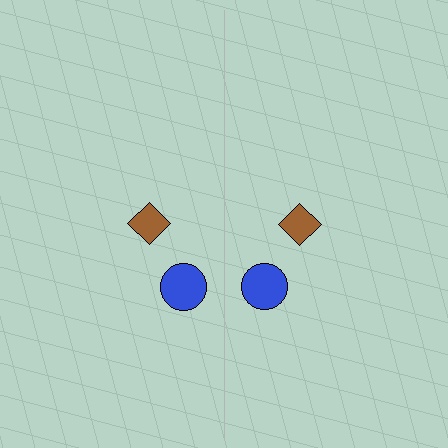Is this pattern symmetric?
Yes, this pattern has bilateral (reflection) symmetry.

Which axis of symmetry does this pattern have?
The pattern has a vertical axis of symmetry running through the center of the image.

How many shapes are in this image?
There are 4 shapes in this image.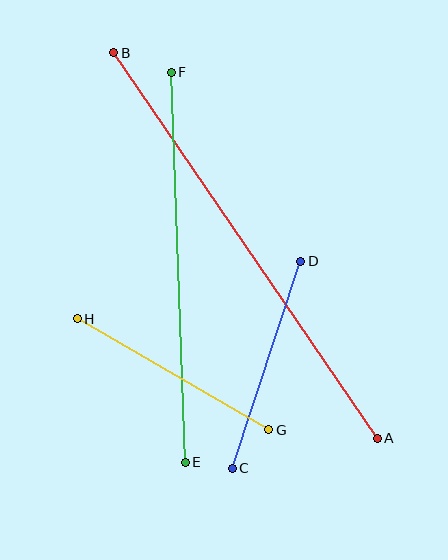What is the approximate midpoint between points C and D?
The midpoint is at approximately (266, 365) pixels.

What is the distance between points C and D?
The distance is approximately 218 pixels.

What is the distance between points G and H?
The distance is approximately 222 pixels.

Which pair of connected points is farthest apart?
Points A and B are farthest apart.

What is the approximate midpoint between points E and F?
The midpoint is at approximately (178, 267) pixels.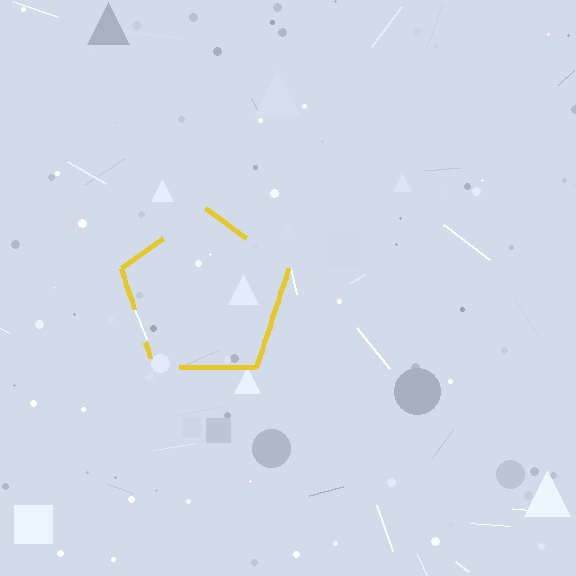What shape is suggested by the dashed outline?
The dashed outline suggests a pentagon.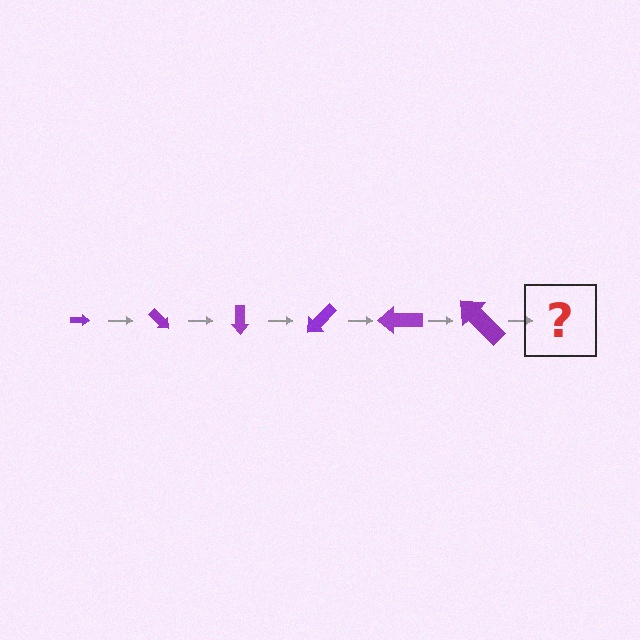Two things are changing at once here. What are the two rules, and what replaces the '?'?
The two rules are that the arrow grows larger each step and it rotates 45 degrees each step. The '?' should be an arrow, larger than the previous one and rotated 270 degrees from the start.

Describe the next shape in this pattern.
It should be an arrow, larger than the previous one and rotated 270 degrees from the start.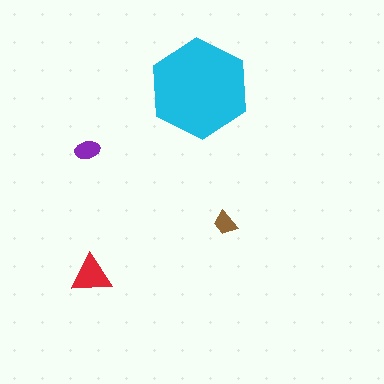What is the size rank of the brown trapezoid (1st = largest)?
4th.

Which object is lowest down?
The red triangle is bottommost.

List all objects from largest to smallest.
The cyan hexagon, the red triangle, the purple ellipse, the brown trapezoid.